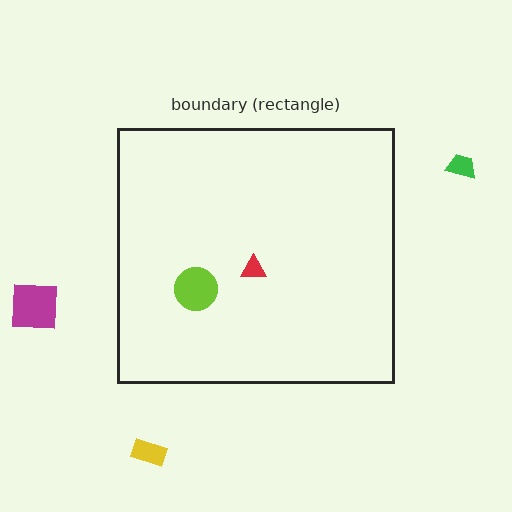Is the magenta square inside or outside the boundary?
Outside.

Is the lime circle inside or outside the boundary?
Inside.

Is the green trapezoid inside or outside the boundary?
Outside.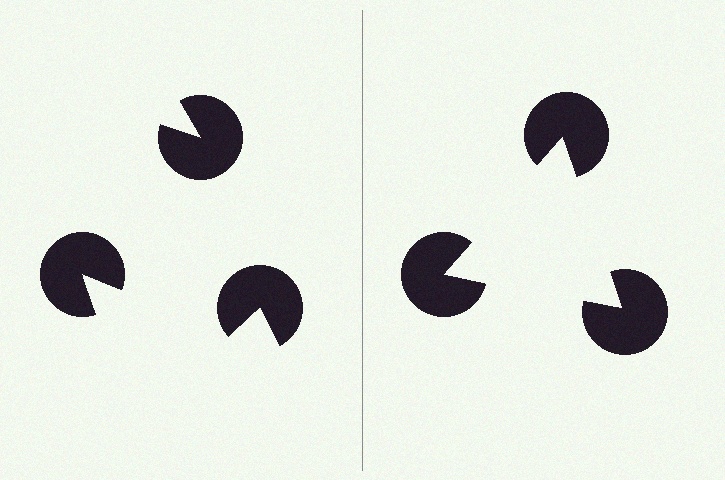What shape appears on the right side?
An illusory triangle.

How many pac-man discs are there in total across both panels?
6 — 3 on each side.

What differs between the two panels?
The pac-man discs are positioned identically on both sides; only the wedge orientations differ. On the right they align to a triangle; on the left they are misaligned.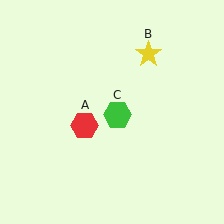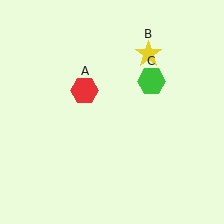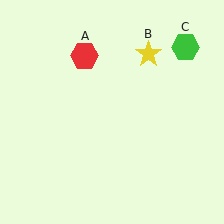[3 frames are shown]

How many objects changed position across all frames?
2 objects changed position: red hexagon (object A), green hexagon (object C).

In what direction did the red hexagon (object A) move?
The red hexagon (object A) moved up.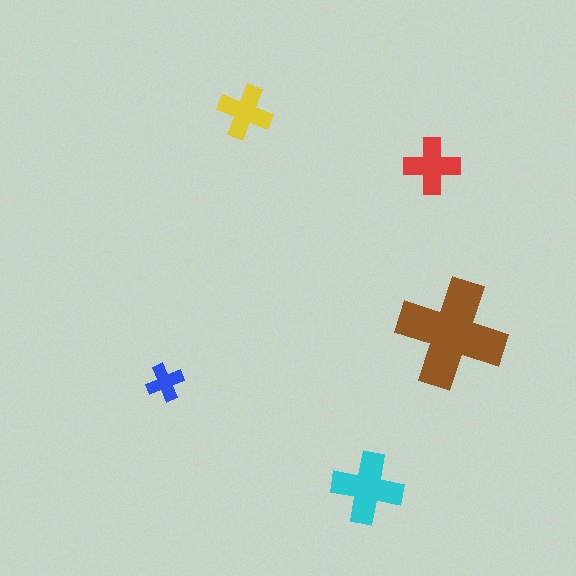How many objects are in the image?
There are 5 objects in the image.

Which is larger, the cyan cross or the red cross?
The cyan one.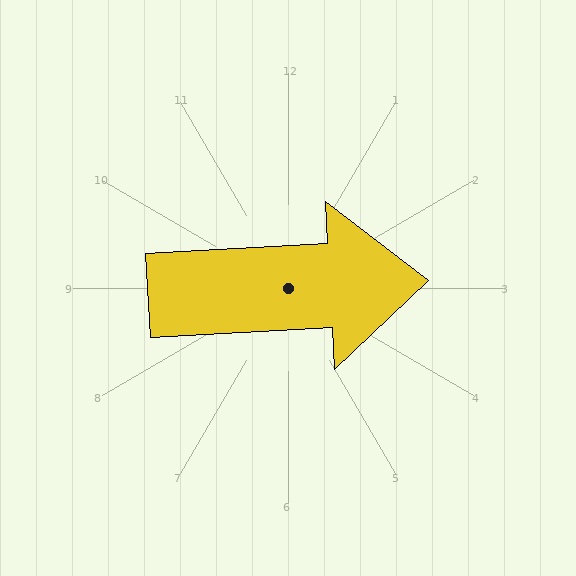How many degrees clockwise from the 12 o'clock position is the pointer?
Approximately 87 degrees.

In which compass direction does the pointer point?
East.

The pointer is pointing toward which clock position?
Roughly 3 o'clock.